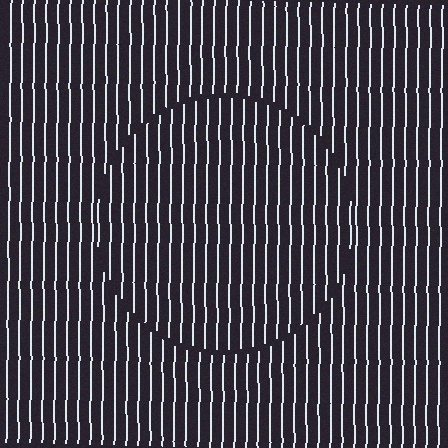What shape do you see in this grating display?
An illusory circle. The interior of the shape contains the same grating, shifted by half a period — the contour is defined by the phase discontinuity where line-ends from the inner and outer gratings abut.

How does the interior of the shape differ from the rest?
The interior of the shape contains the same grating, shifted by half a period — the contour is defined by the phase discontinuity where line-ends from the inner and outer gratings abut.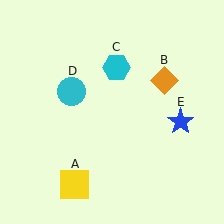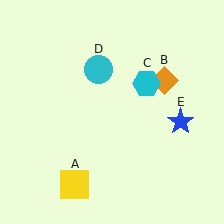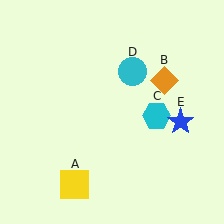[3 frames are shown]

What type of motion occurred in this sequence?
The cyan hexagon (object C), cyan circle (object D) rotated clockwise around the center of the scene.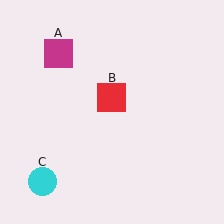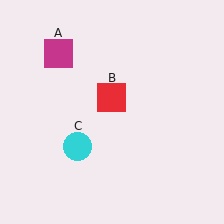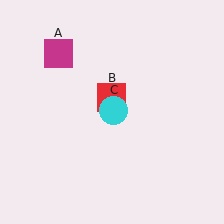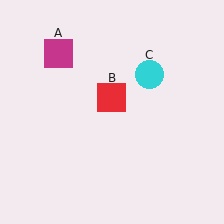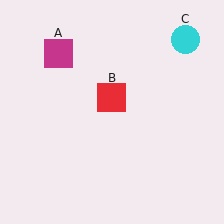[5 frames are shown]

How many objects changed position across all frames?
1 object changed position: cyan circle (object C).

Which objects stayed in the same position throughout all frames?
Magenta square (object A) and red square (object B) remained stationary.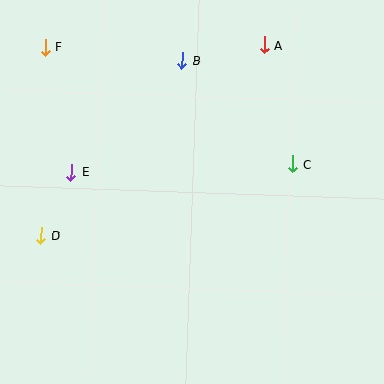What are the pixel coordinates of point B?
Point B is at (182, 60).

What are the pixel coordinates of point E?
Point E is at (71, 172).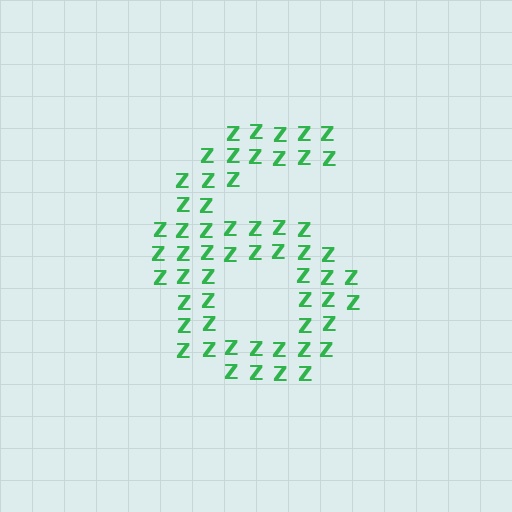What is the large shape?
The large shape is the digit 6.